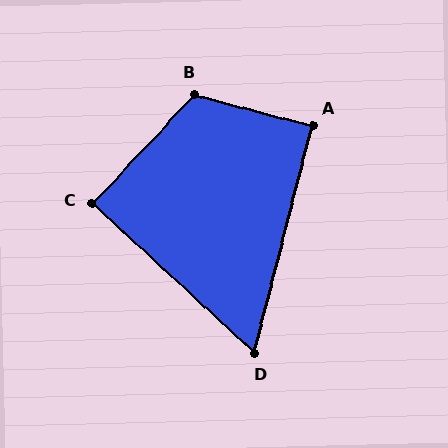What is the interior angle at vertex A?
Approximately 90 degrees (approximately right).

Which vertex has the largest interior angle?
B, at approximately 118 degrees.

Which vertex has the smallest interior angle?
D, at approximately 62 degrees.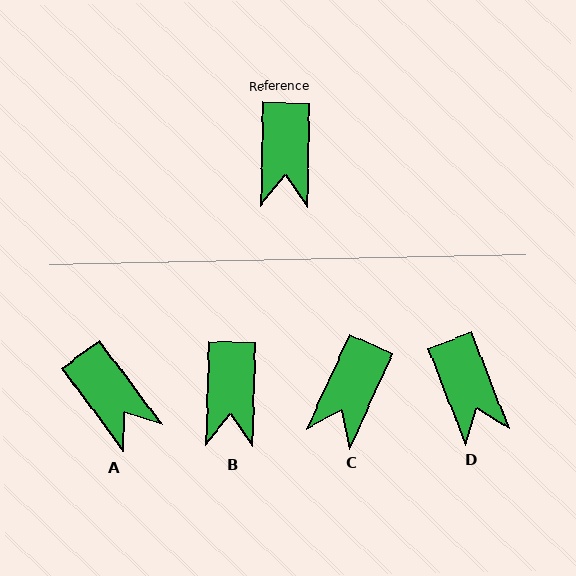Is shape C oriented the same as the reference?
No, it is off by about 23 degrees.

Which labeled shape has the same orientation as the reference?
B.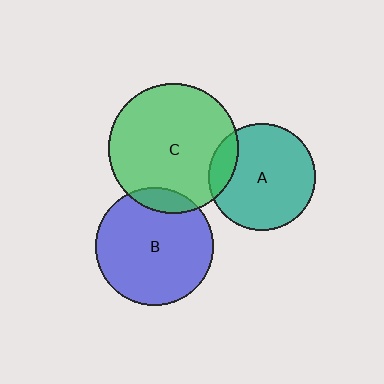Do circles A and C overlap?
Yes.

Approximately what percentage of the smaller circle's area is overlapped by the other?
Approximately 15%.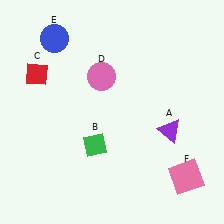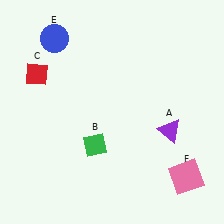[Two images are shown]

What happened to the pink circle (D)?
The pink circle (D) was removed in Image 2. It was in the top-left area of Image 1.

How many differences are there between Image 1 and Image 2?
There is 1 difference between the two images.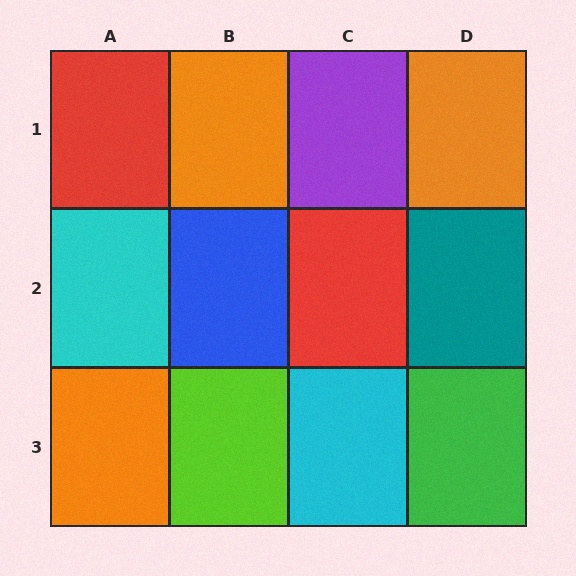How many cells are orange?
3 cells are orange.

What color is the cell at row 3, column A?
Orange.